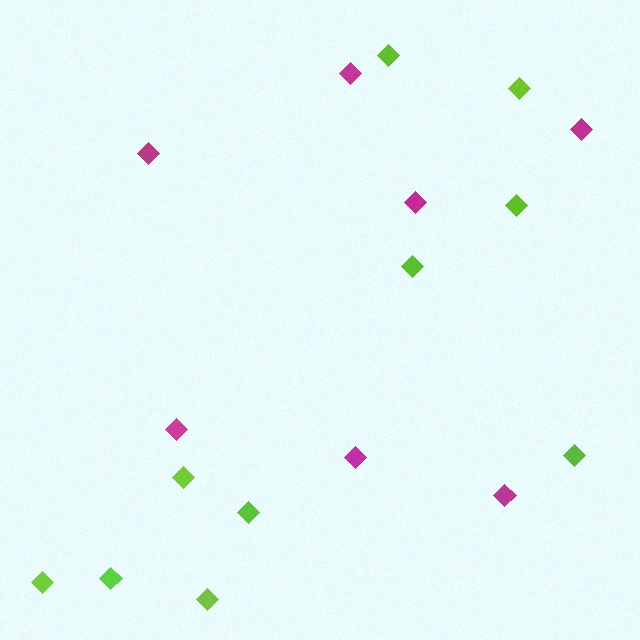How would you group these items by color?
There are 2 groups: one group of magenta diamonds (7) and one group of lime diamonds (10).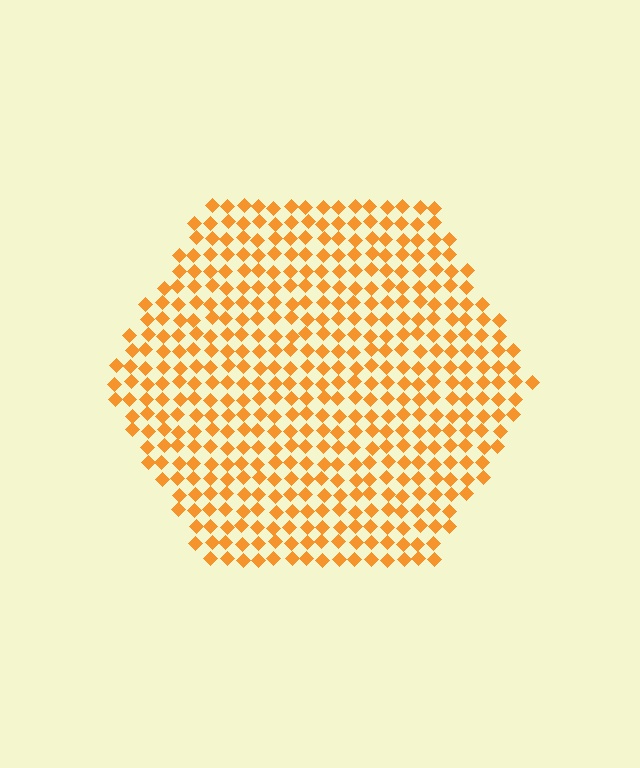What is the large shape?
The large shape is a hexagon.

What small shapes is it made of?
It is made of small diamonds.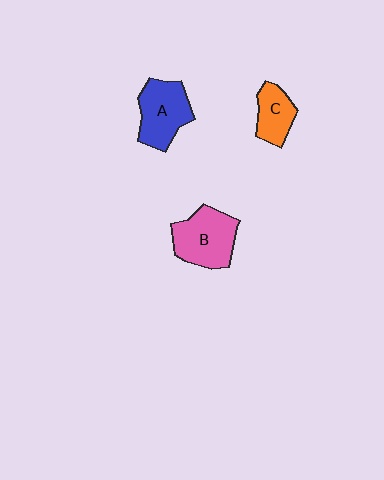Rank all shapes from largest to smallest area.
From largest to smallest: B (pink), A (blue), C (orange).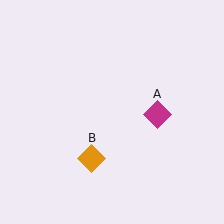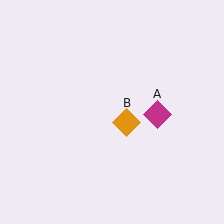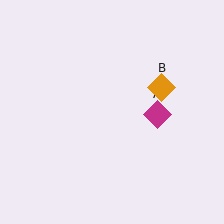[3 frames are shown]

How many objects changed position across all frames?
1 object changed position: orange diamond (object B).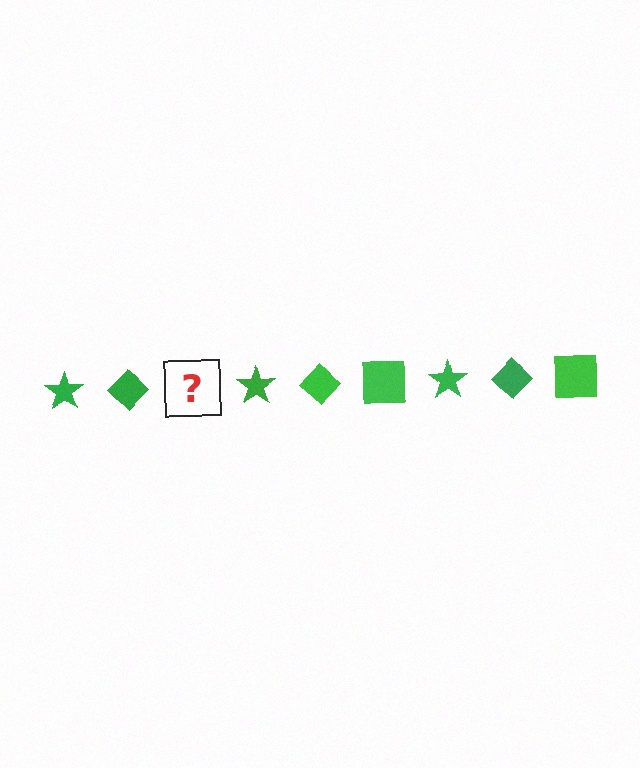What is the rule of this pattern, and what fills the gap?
The rule is that the pattern cycles through star, diamond, square shapes in green. The gap should be filled with a green square.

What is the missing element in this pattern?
The missing element is a green square.